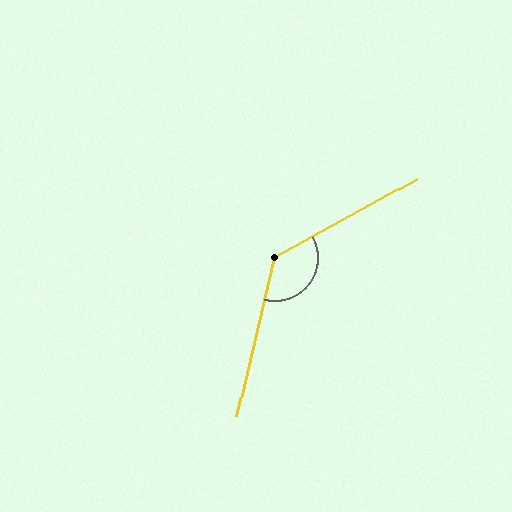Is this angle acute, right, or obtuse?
It is obtuse.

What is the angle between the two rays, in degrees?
Approximately 132 degrees.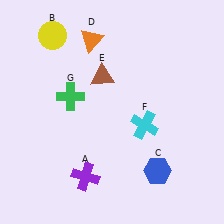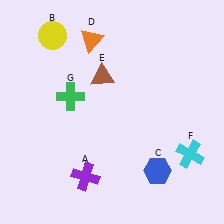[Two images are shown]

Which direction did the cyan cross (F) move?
The cyan cross (F) moved right.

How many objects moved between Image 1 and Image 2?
1 object moved between the two images.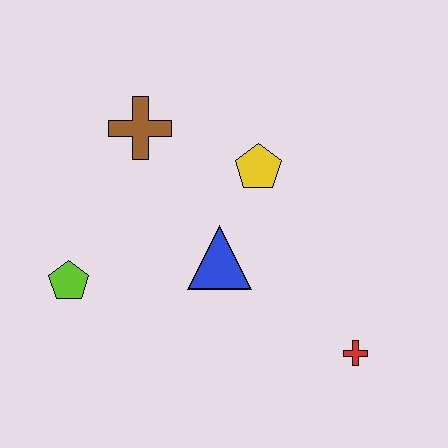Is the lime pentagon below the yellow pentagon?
Yes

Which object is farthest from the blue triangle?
The red cross is farthest from the blue triangle.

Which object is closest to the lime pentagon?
The blue triangle is closest to the lime pentagon.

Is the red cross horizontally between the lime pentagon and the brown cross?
No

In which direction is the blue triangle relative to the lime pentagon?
The blue triangle is to the right of the lime pentagon.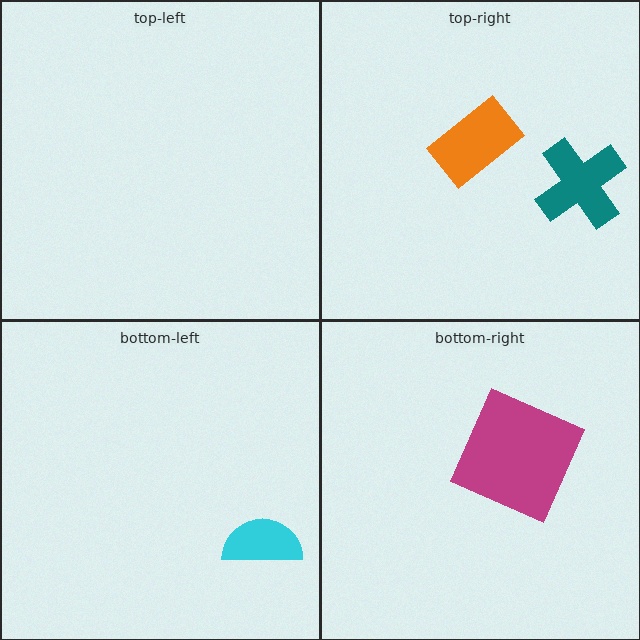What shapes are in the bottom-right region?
The magenta square.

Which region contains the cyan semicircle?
The bottom-left region.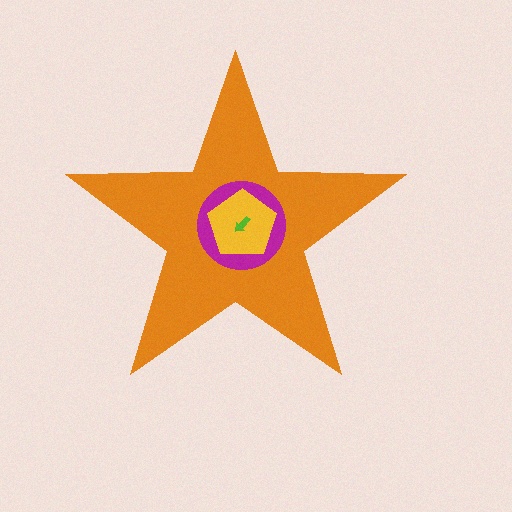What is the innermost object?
The lime arrow.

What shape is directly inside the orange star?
The magenta circle.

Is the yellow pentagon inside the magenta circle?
Yes.